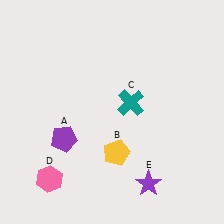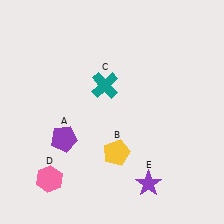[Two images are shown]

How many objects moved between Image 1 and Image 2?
1 object moved between the two images.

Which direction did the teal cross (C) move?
The teal cross (C) moved left.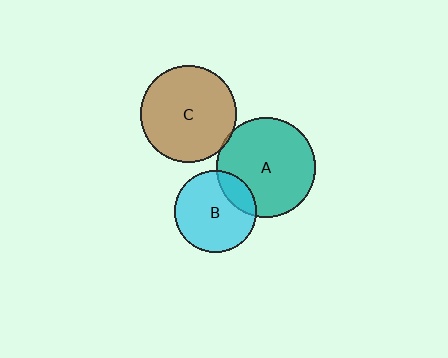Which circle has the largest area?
Circle A (teal).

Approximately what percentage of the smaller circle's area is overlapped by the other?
Approximately 20%.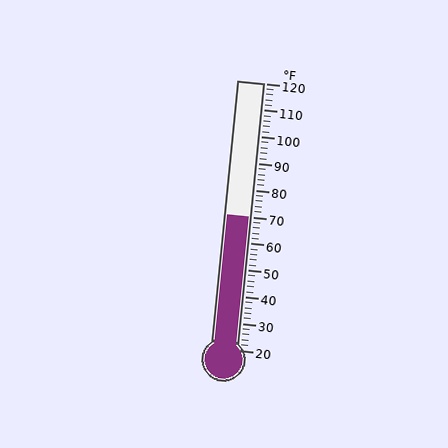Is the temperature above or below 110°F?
The temperature is below 110°F.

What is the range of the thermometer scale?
The thermometer scale ranges from 20°F to 120°F.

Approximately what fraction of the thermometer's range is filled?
The thermometer is filled to approximately 50% of its range.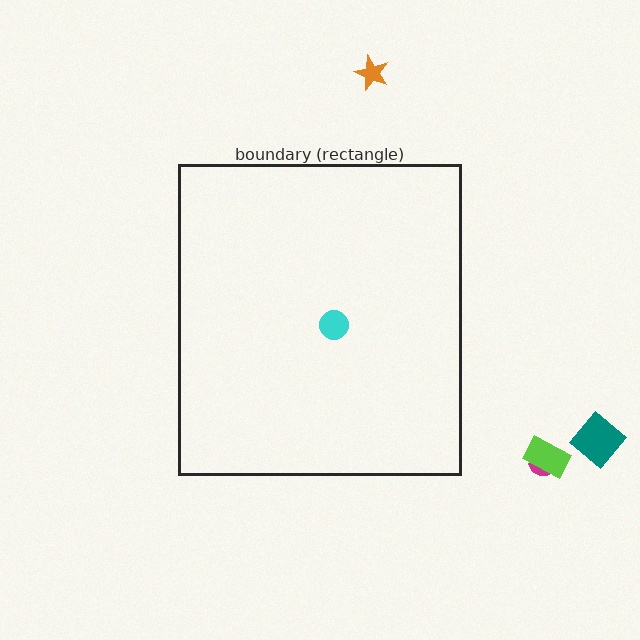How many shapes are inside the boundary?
1 inside, 4 outside.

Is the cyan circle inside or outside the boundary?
Inside.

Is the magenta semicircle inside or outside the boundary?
Outside.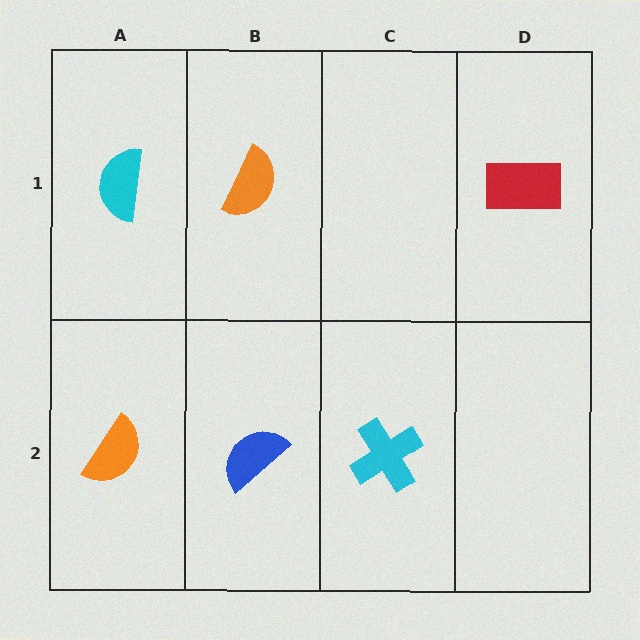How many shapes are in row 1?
3 shapes.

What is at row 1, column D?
A red rectangle.